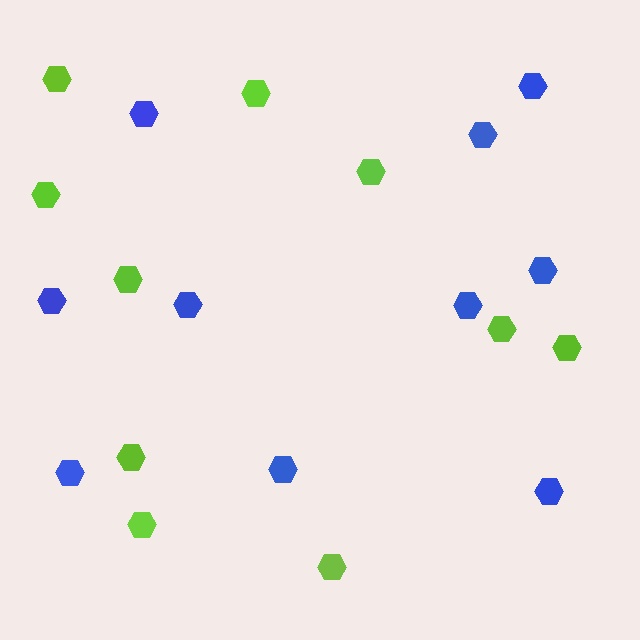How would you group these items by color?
There are 2 groups: one group of blue hexagons (10) and one group of lime hexagons (10).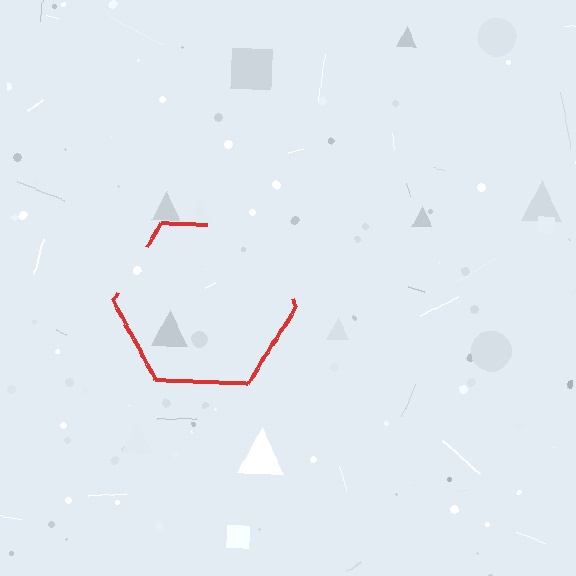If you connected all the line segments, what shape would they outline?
They would outline a hexagon.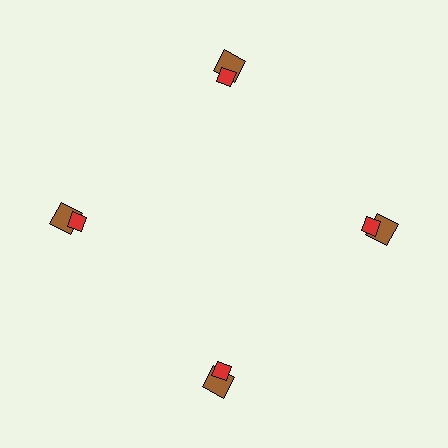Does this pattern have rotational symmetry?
Yes, this pattern has 4-fold rotational symmetry. It looks the same after rotating 90 degrees around the center.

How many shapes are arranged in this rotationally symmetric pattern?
There are 8 shapes, arranged in 4 groups of 2.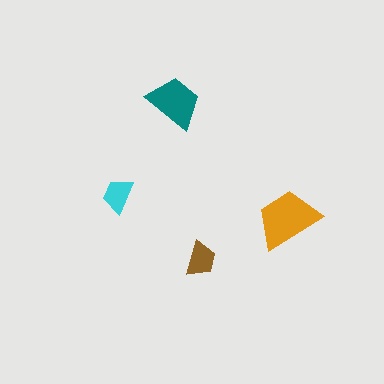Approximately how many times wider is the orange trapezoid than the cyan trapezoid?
About 2 times wider.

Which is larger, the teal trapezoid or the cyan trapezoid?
The teal one.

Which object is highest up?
The teal trapezoid is topmost.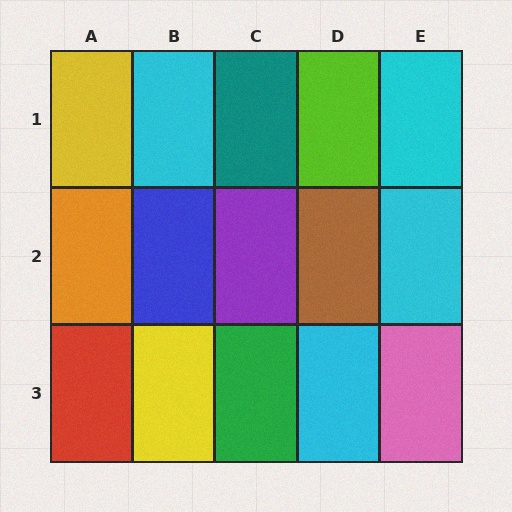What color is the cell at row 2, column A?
Orange.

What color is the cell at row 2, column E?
Cyan.